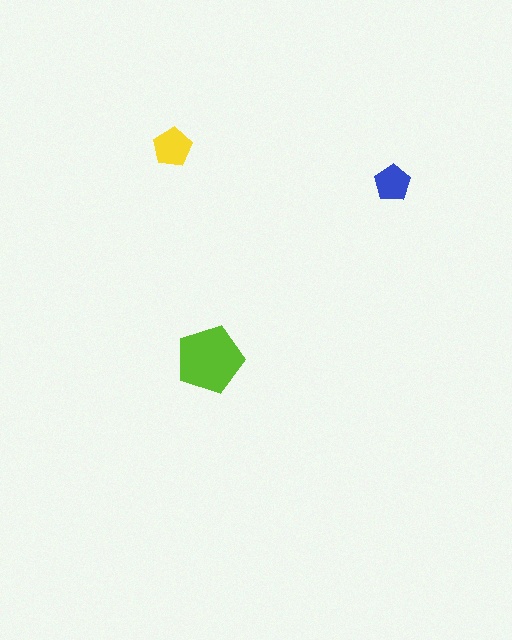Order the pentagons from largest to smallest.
the lime one, the yellow one, the blue one.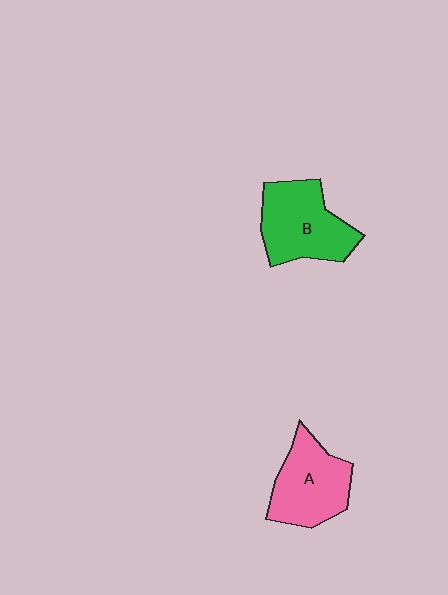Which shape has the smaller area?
Shape A (pink).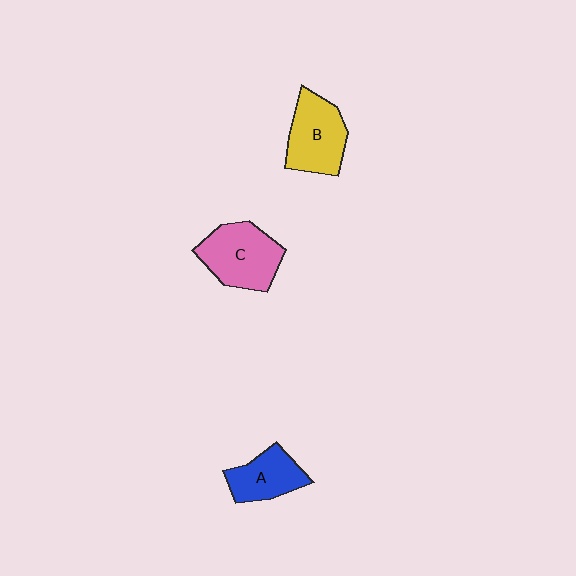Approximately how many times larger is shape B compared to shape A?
Approximately 1.3 times.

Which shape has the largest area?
Shape C (pink).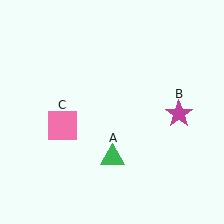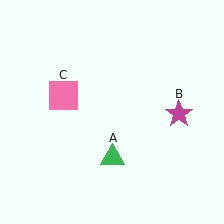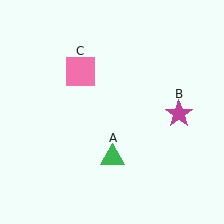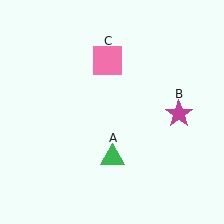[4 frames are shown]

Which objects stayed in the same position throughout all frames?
Green triangle (object A) and magenta star (object B) remained stationary.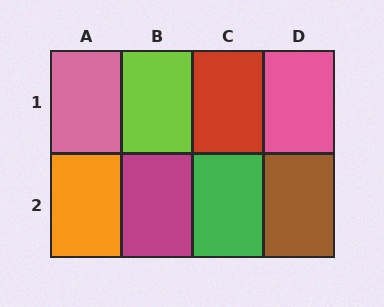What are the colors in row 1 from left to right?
Pink, lime, red, pink.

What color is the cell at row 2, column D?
Brown.